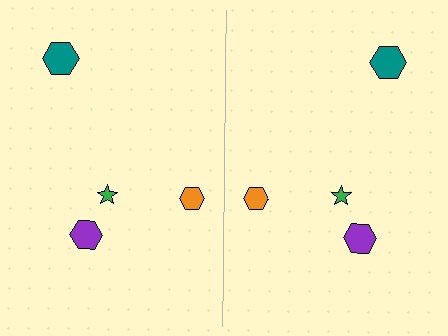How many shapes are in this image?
There are 8 shapes in this image.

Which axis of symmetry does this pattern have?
The pattern has a vertical axis of symmetry running through the center of the image.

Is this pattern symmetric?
Yes, this pattern has bilateral (reflection) symmetry.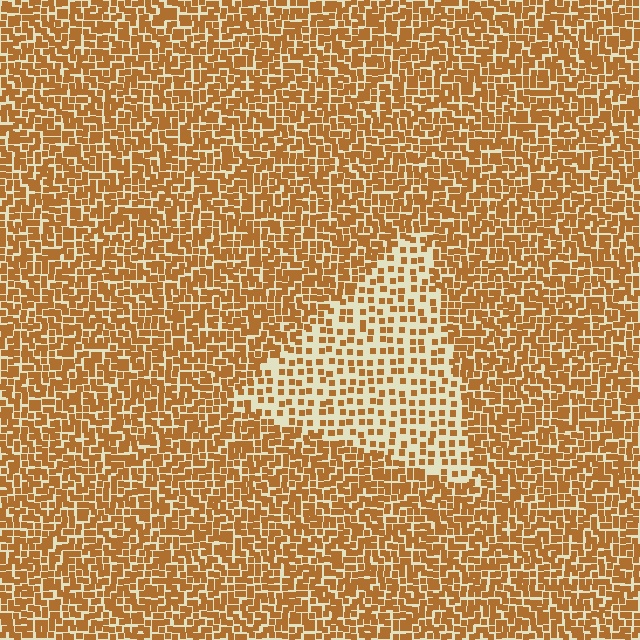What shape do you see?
I see a triangle.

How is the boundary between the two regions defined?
The boundary is defined by a change in element density (approximately 2.2x ratio). All elements are the same color, size, and shape.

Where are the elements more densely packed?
The elements are more densely packed outside the triangle boundary.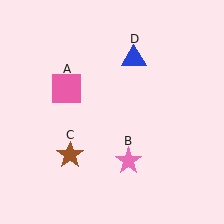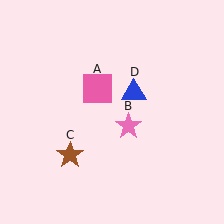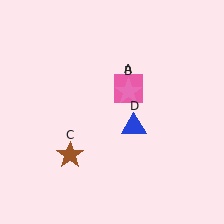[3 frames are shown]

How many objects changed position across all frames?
3 objects changed position: pink square (object A), pink star (object B), blue triangle (object D).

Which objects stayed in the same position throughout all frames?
Brown star (object C) remained stationary.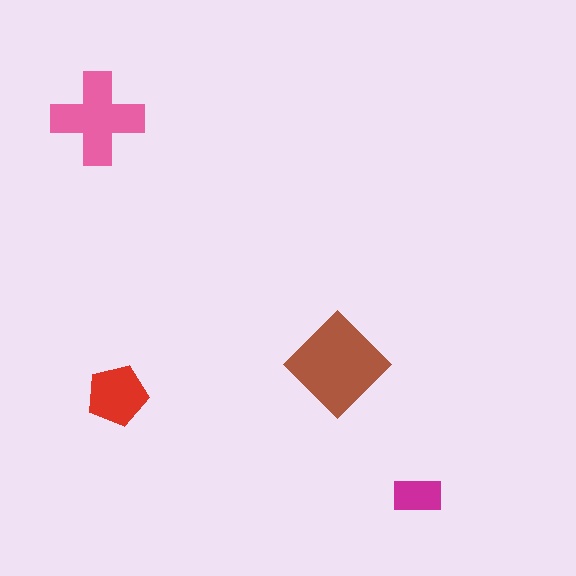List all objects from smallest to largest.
The magenta rectangle, the red pentagon, the pink cross, the brown diamond.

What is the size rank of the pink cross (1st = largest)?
2nd.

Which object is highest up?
The pink cross is topmost.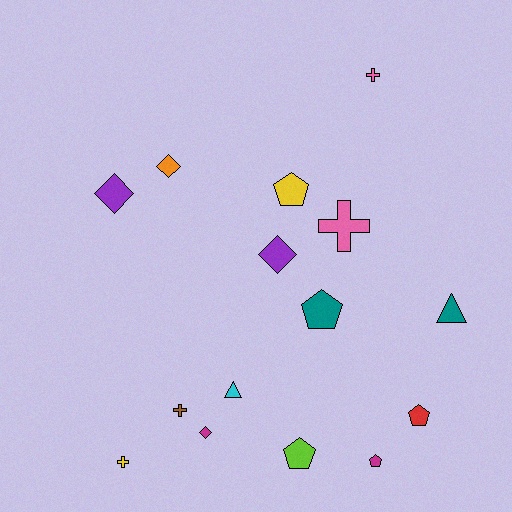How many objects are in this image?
There are 15 objects.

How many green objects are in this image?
There are no green objects.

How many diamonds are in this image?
There are 4 diamonds.